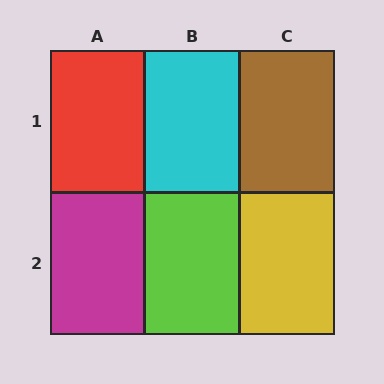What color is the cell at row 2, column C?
Yellow.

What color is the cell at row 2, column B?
Lime.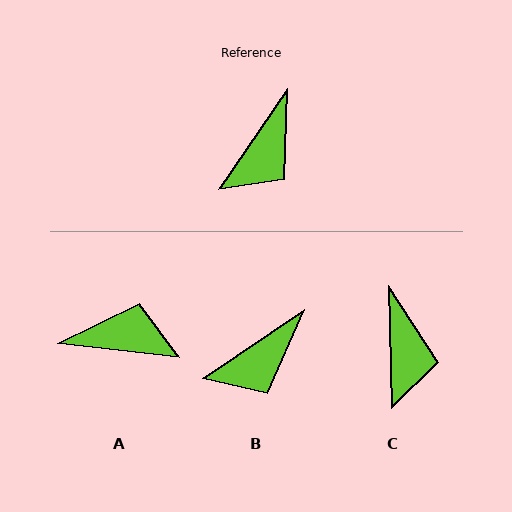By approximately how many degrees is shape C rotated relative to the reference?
Approximately 35 degrees counter-clockwise.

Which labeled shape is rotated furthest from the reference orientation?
A, about 118 degrees away.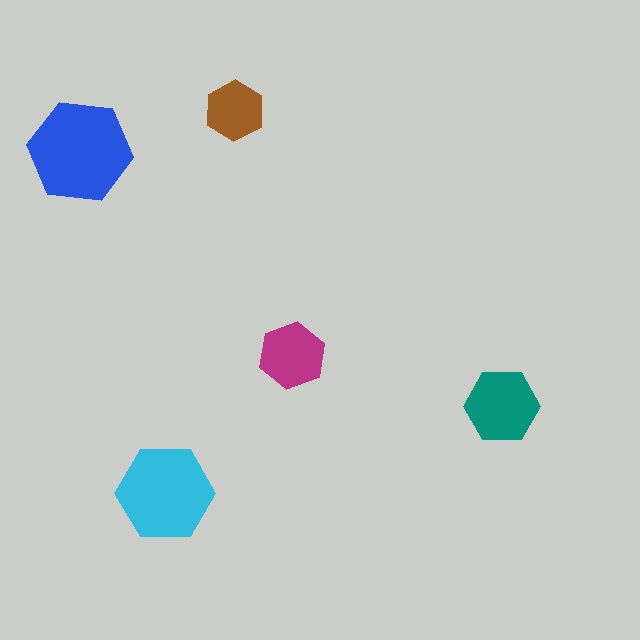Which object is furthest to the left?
The blue hexagon is leftmost.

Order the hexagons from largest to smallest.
the blue one, the cyan one, the teal one, the magenta one, the brown one.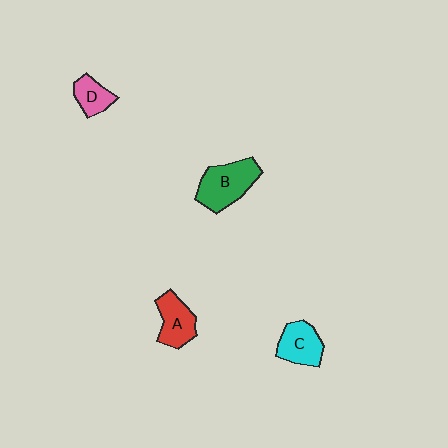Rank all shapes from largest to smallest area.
From largest to smallest: B (green), A (red), C (cyan), D (pink).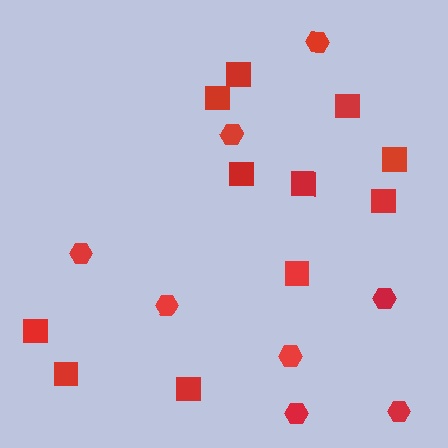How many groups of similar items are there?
There are 2 groups: one group of squares (11) and one group of hexagons (8).